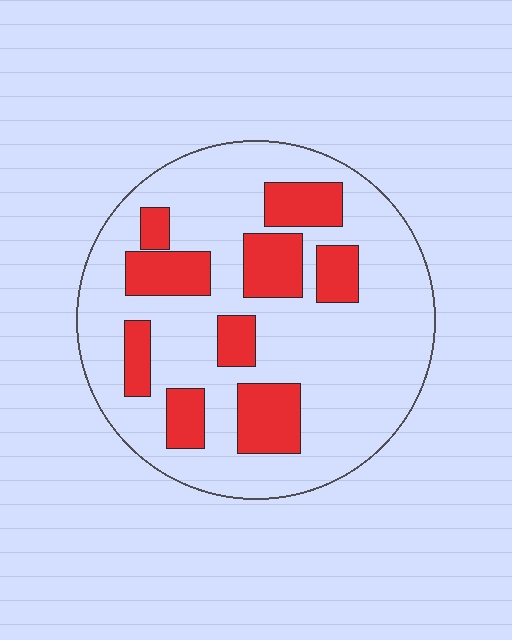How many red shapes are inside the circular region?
9.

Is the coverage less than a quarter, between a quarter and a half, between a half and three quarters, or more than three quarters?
Between a quarter and a half.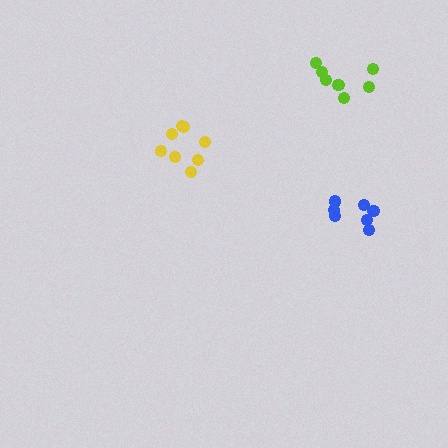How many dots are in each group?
Group 1: 8 dots, Group 2: 8 dots, Group 3: 7 dots (23 total).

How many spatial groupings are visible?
There are 3 spatial groupings.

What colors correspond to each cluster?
The clusters are colored: blue, yellow, lime.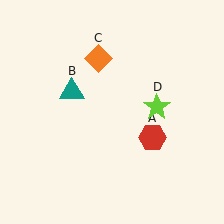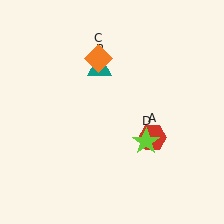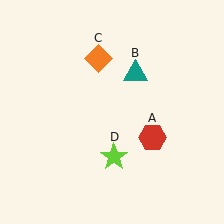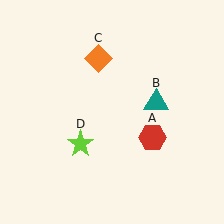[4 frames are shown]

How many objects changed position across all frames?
2 objects changed position: teal triangle (object B), lime star (object D).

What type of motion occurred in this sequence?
The teal triangle (object B), lime star (object D) rotated clockwise around the center of the scene.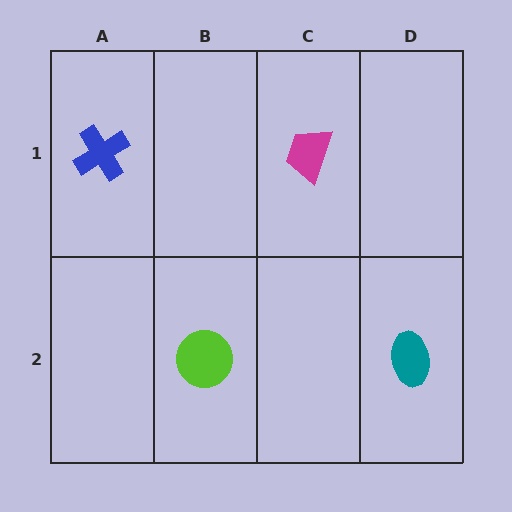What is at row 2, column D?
A teal ellipse.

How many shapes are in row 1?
2 shapes.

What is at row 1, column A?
A blue cross.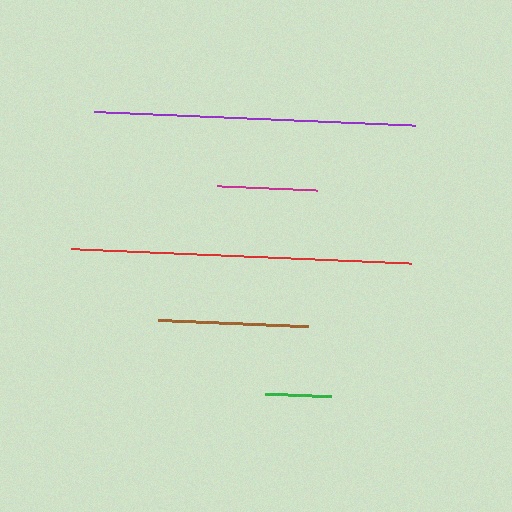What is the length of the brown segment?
The brown segment is approximately 151 pixels long.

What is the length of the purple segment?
The purple segment is approximately 322 pixels long.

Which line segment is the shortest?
The green line is the shortest at approximately 66 pixels.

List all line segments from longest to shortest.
From longest to shortest: red, purple, brown, magenta, green.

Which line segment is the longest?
The red line is the longest at approximately 340 pixels.